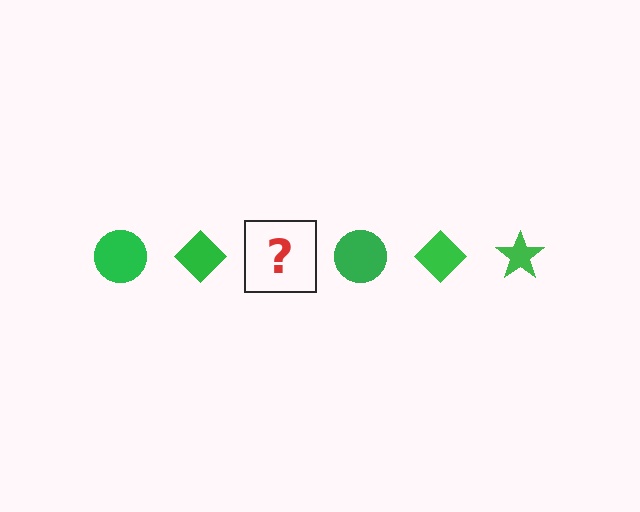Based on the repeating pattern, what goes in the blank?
The blank should be a green star.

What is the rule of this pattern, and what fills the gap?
The rule is that the pattern cycles through circle, diamond, star shapes in green. The gap should be filled with a green star.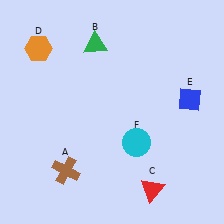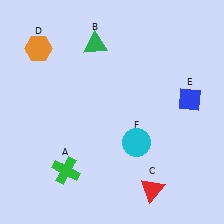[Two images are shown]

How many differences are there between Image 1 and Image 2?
There is 1 difference between the two images.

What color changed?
The cross (A) changed from brown in Image 1 to green in Image 2.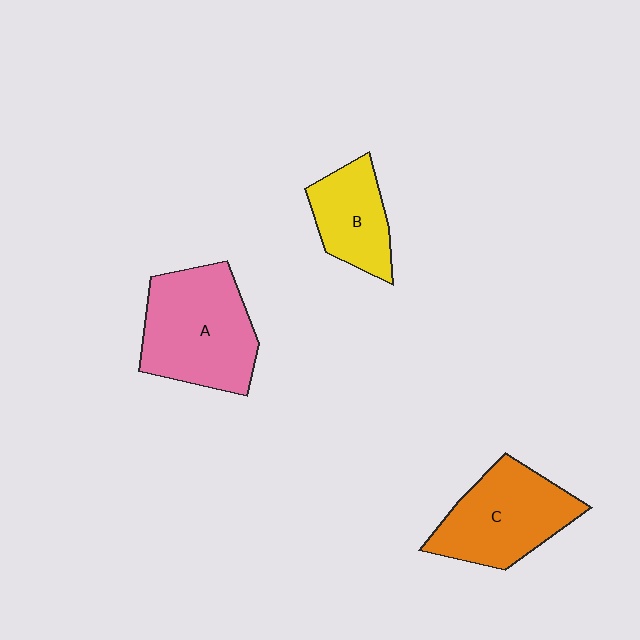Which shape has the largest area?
Shape A (pink).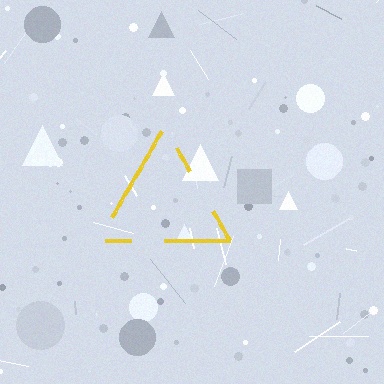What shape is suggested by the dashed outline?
The dashed outline suggests a triangle.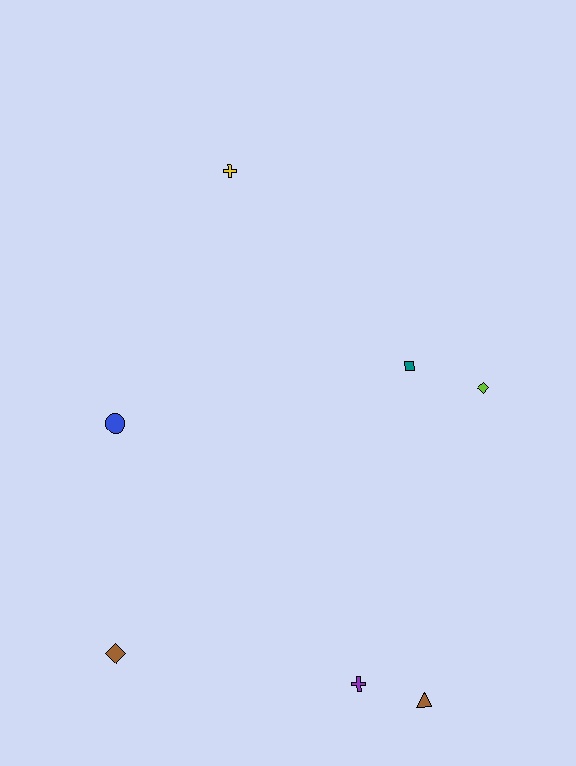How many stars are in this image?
There are no stars.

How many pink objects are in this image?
There are no pink objects.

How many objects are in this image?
There are 7 objects.